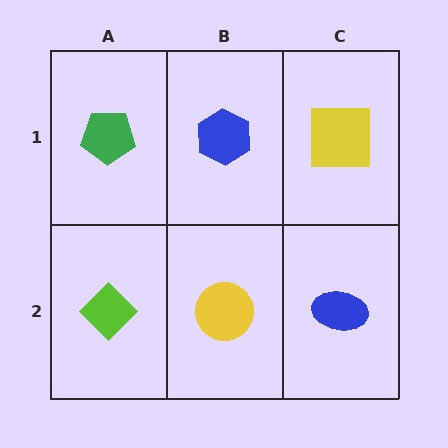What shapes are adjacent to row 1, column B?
A yellow circle (row 2, column B), a green pentagon (row 1, column A), a yellow square (row 1, column C).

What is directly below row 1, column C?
A blue ellipse.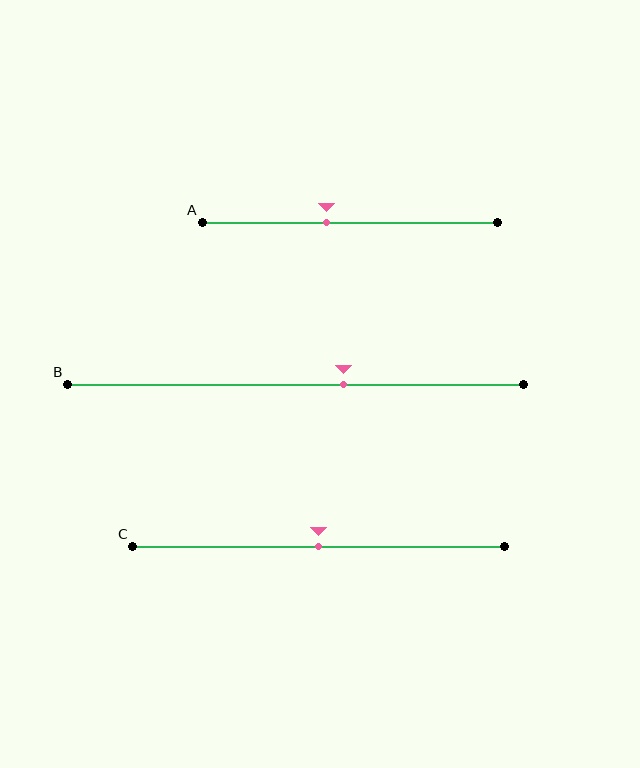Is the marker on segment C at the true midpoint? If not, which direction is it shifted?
Yes, the marker on segment C is at the true midpoint.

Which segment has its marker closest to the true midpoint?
Segment C has its marker closest to the true midpoint.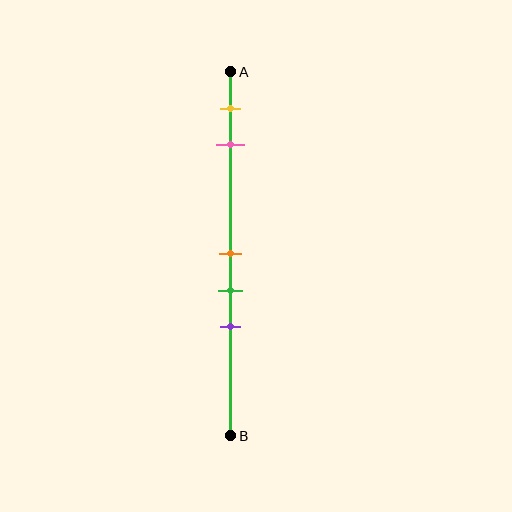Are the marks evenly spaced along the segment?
No, the marks are not evenly spaced.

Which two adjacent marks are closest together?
The orange and green marks are the closest adjacent pair.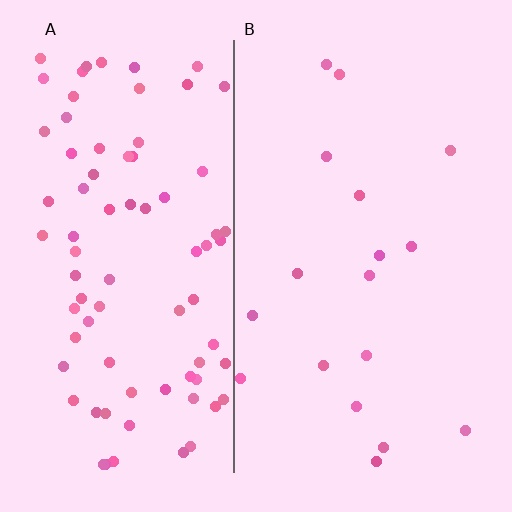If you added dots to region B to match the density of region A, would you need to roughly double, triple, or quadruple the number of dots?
Approximately quadruple.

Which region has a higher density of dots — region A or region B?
A (the left).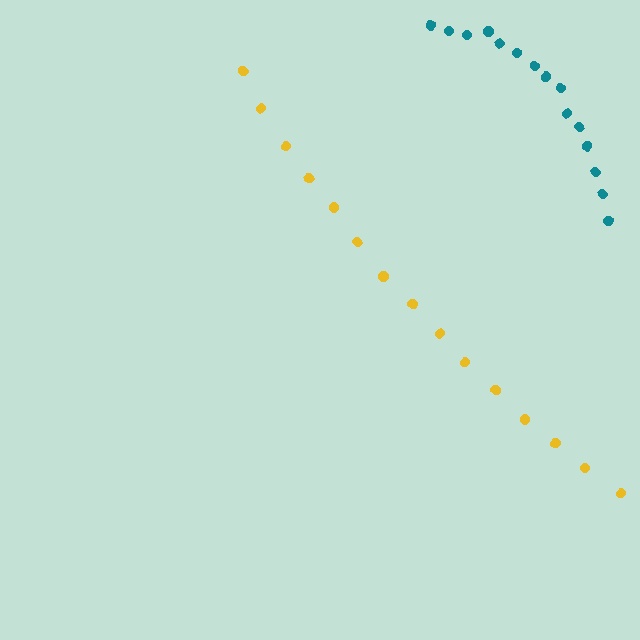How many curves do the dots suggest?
There are 2 distinct paths.